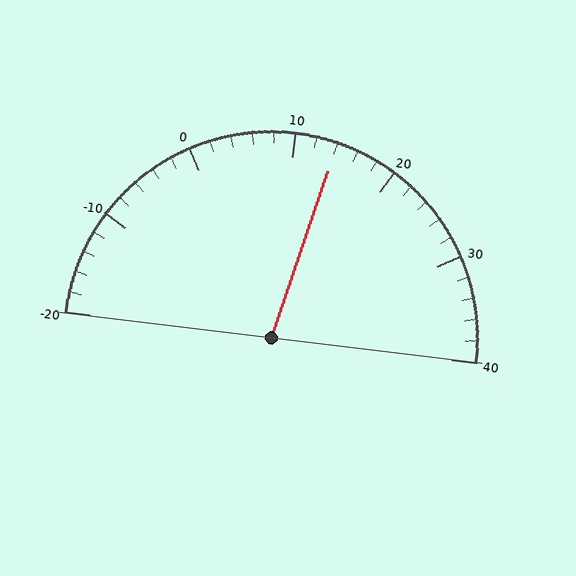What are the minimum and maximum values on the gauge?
The gauge ranges from -20 to 40.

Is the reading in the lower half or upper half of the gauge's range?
The reading is in the upper half of the range (-20 to 40).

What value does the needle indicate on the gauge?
The needle indicates approximately 14.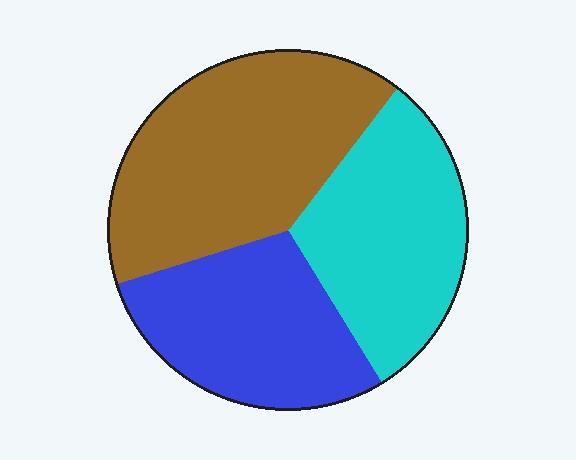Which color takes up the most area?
Brown, at roughly 40%.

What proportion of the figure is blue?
Blue covers about 30% of the figure.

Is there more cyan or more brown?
Brown.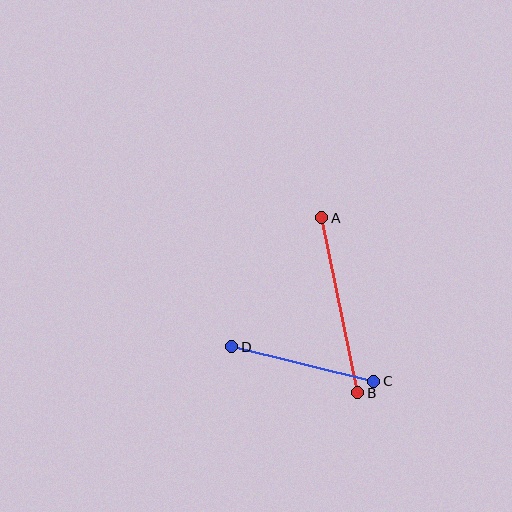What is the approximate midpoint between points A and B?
The midpoint is at approximately (340, 305) pixels.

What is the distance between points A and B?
The distance is approximately 179 pixels.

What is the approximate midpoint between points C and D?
The midpoint is at approximately (303, 364) pixels.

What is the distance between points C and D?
The distance is approximately 146 pixels.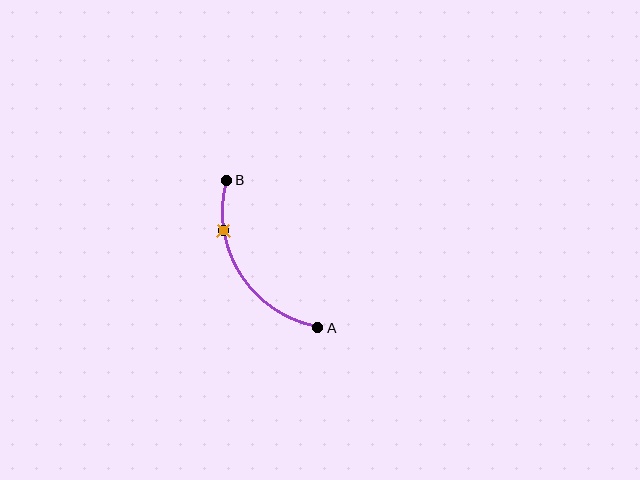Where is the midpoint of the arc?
The arc midpoint is the point on the curve farthest from the straight line joining A and B. It sits to the left of that line.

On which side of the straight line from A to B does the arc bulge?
The arc bulges to the left of the straight line connecting A and B.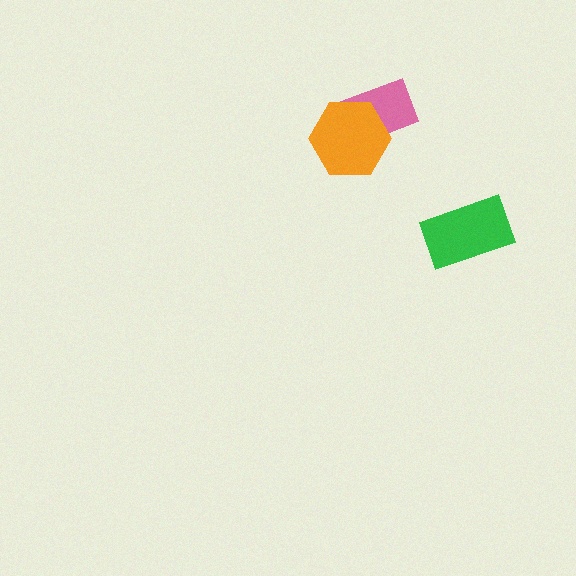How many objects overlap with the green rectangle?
0 objects overlap with the green rectangle.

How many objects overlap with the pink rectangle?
1 object overlaps with the pink rectangle.